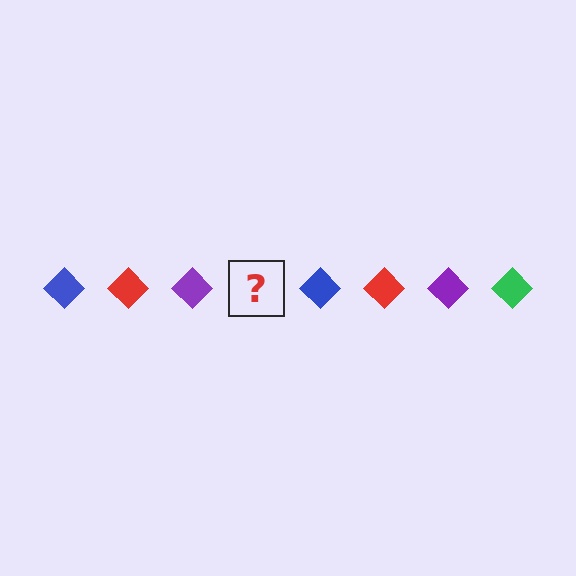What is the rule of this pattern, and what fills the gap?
The rule is that the pattern cycles through blue, red, purple, green diamonds. The gap should be filled with a green diamond.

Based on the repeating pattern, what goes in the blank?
The blank should be a green diamond.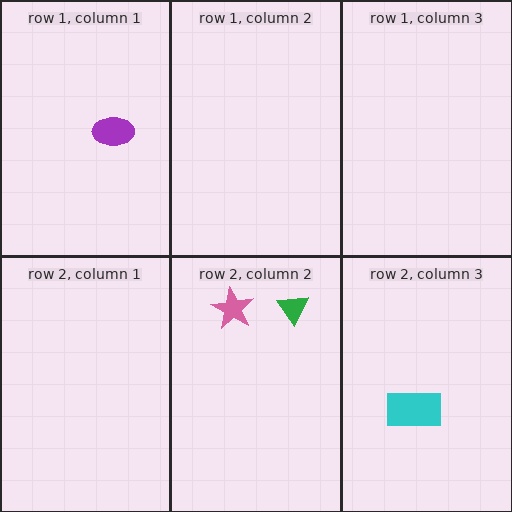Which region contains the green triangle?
The row 2, column 2 region.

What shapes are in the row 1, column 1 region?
The purple ellipse.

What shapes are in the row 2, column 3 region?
The cyan rectangle.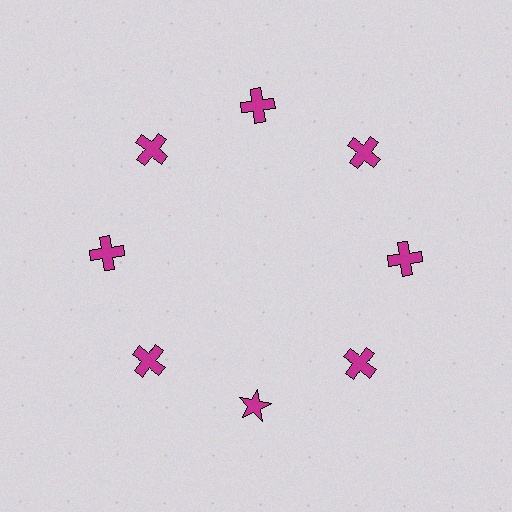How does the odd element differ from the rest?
It has a different shape: star instead of cross.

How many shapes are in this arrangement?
There are 8 shapes arranged in a ring pattern.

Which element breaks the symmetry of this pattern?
The magenta star at roughly the 6 o'clock position breaks the symmetry. All other shapes are magenta crosses.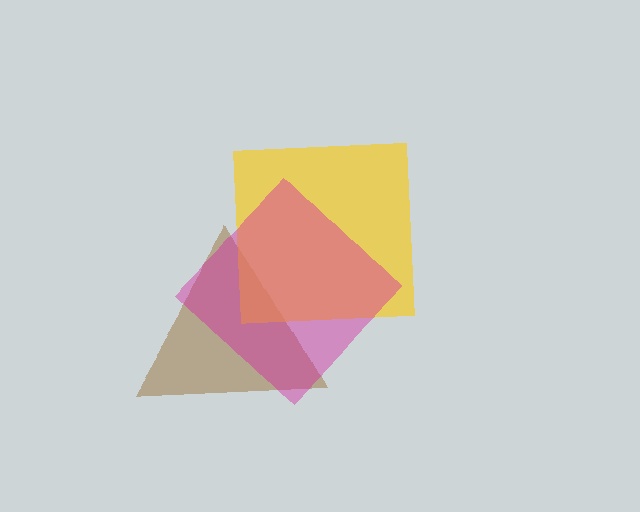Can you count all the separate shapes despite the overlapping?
Yes, there are 3 separate shapes.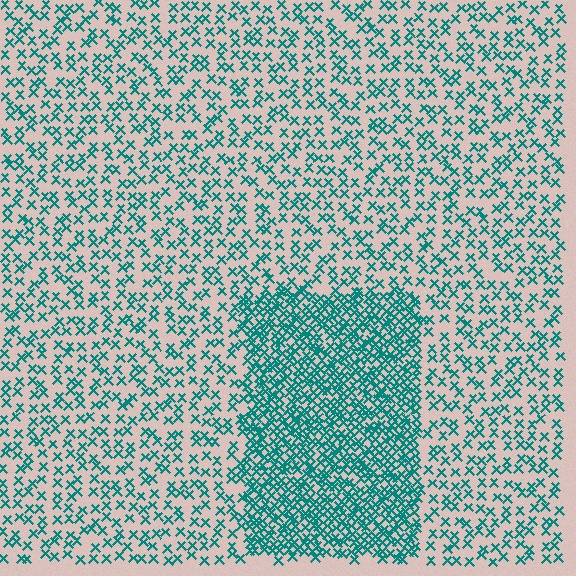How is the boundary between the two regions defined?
The boundary is defined by a change in element density (approximately 2.5x ratio). All elements are the same color, size, and shape.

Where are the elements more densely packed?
The elements are more densely packed inside the rectangle boundary.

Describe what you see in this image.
The image contains small teal elements arranged at two different densities. A rectangle-shaped region is visible where the elements are more densely packed than the surrounding area.